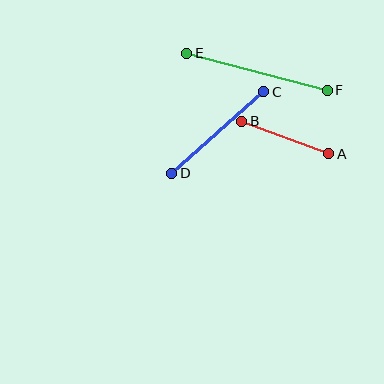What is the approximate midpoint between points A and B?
The midpoint is at approximately (285, 137) pixels.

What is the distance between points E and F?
The distance is approximately 145 pixels.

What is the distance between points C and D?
The distance is approximately 123 pixels.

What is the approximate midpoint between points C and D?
The midpoint is at approximately (218, 133) pixels.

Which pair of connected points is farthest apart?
Points E and F are farthest apart.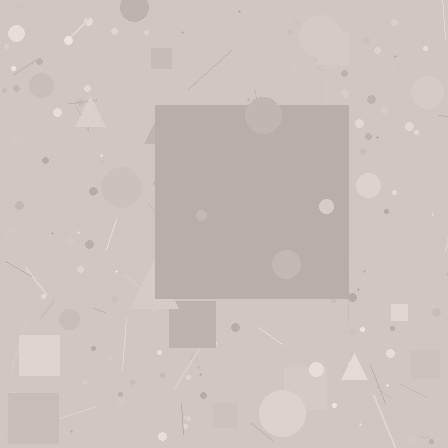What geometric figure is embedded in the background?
A square is embedded in the background.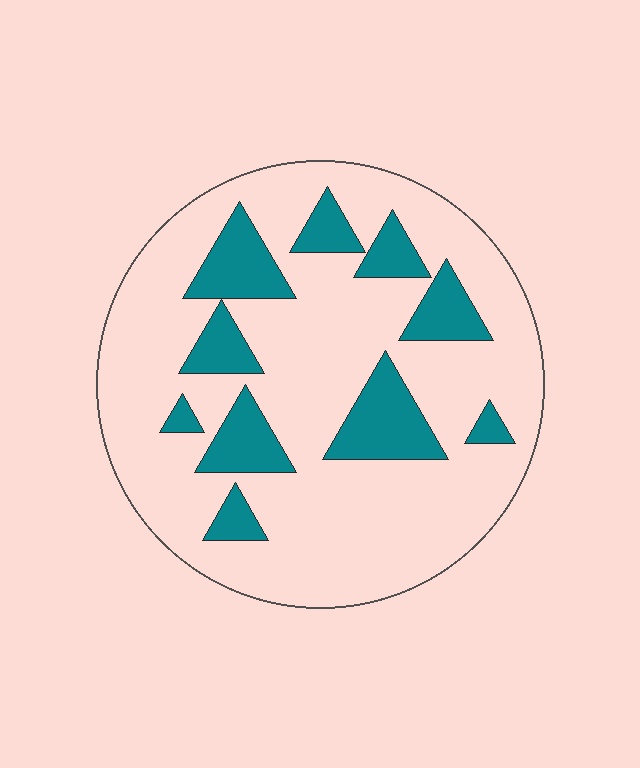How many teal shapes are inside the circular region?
10.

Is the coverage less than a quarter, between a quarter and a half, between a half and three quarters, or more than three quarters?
Less than a quarter.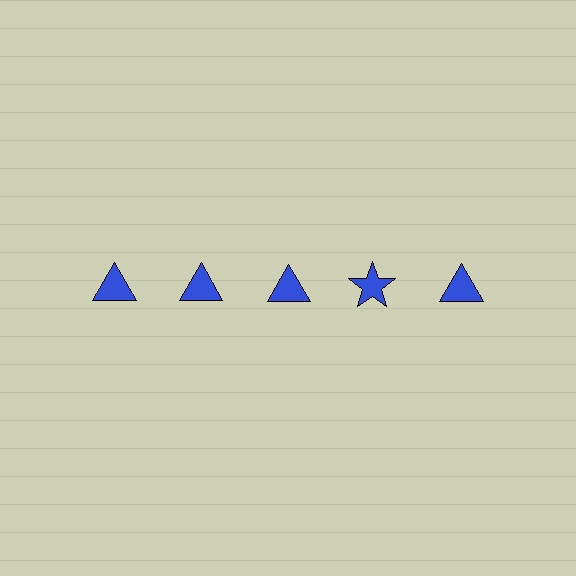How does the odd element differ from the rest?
It has a different shape: star instead of triangle.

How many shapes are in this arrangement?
There are 5 shapes arranged in a grid pattern.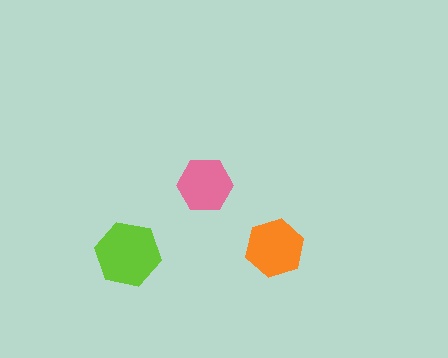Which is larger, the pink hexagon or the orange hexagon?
The orange one.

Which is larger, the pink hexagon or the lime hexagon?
The lime one.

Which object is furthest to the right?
The orange hexagon is rightmost.